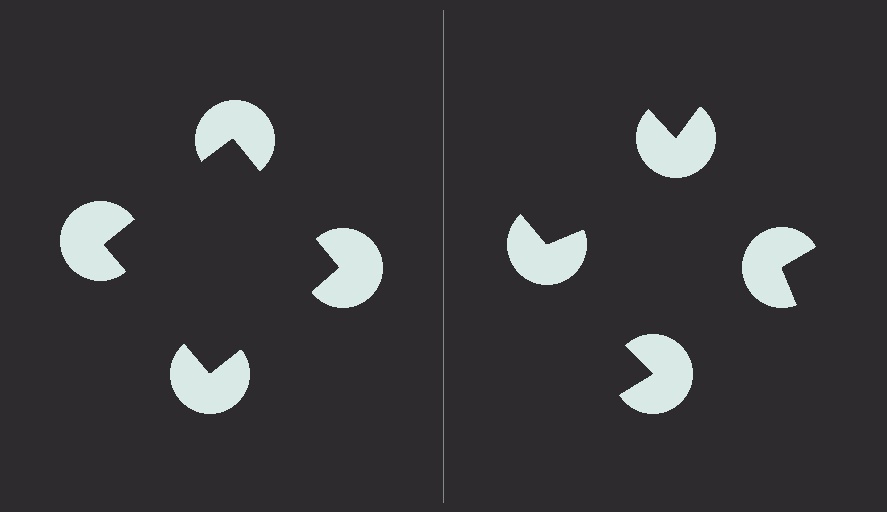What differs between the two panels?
The pac-man discs are positioned identically on both sides; only the wedge orientations differ. On the left they align to a square; on the right they are misaligned.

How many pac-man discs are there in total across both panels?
8 — 4 on each side.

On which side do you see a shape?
An illusory square appears on the left side. On the right side the wedge cuts are rotated, so no coherent shape forms.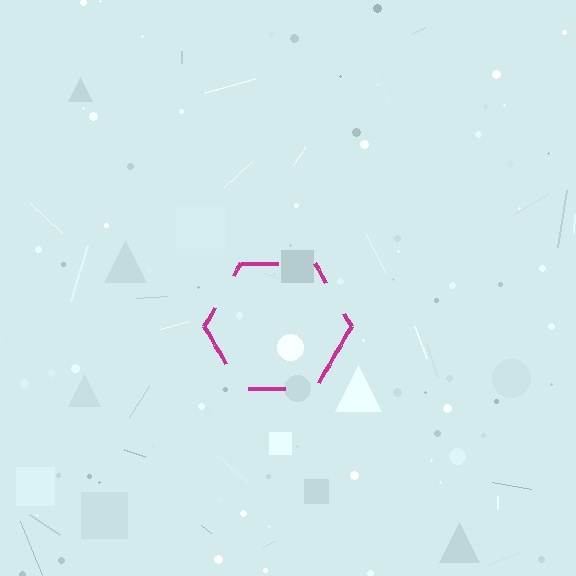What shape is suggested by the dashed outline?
The dashed outline suggests a hexagon.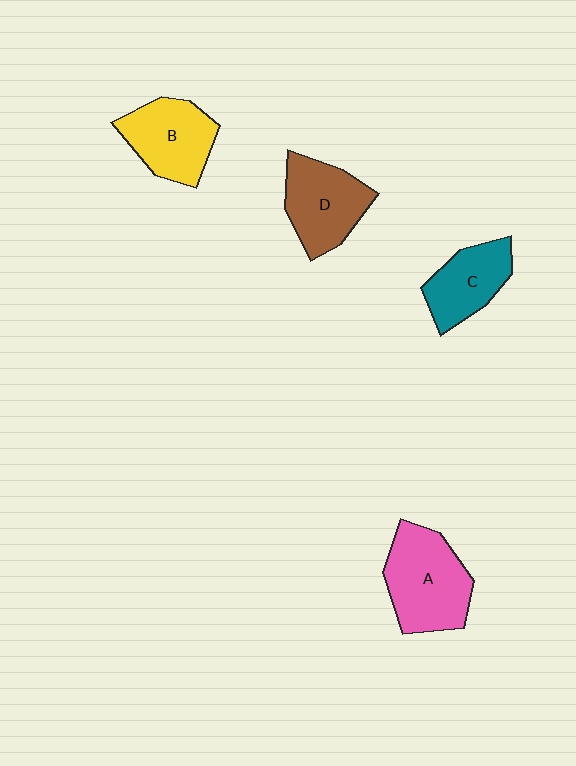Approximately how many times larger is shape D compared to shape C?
Approximately 1.2 times.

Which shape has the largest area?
Shape A (pink).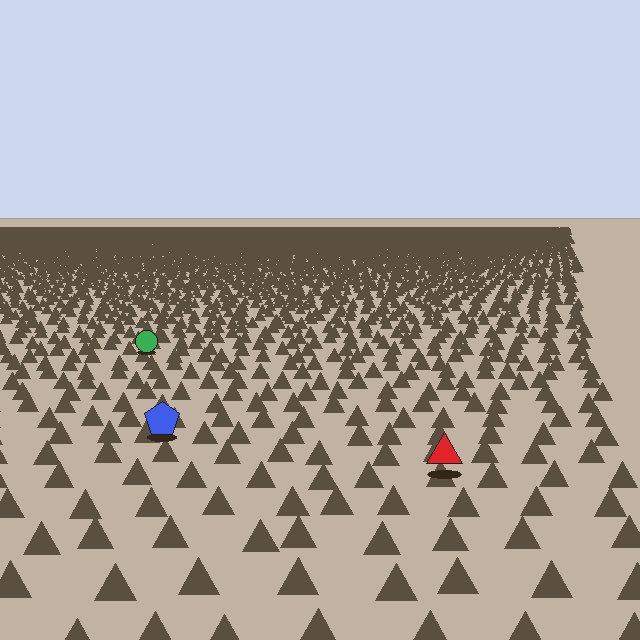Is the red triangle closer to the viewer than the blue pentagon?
Yes. The red triangle is closer — you can tell from the texture gradient: the ground texture is coarser near it.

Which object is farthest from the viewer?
The green circle is farthest from the viewer. It appears smaller and the ground texture around it is denser.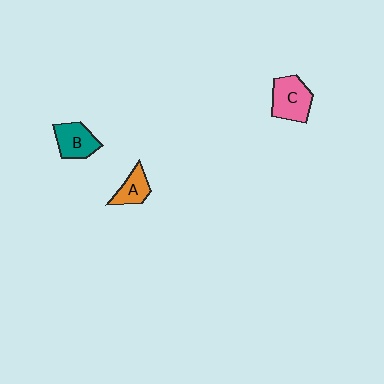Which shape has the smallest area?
Shape A (orange).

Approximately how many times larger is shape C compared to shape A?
Approximately 1.5 times.